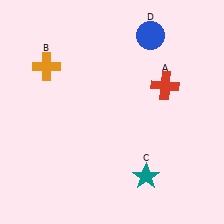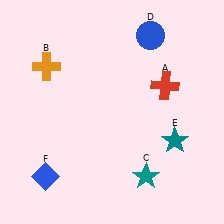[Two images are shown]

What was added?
A teal star (E), a blue diamond (F) were added in Image 2.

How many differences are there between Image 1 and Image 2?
There are 2 differences between the two images.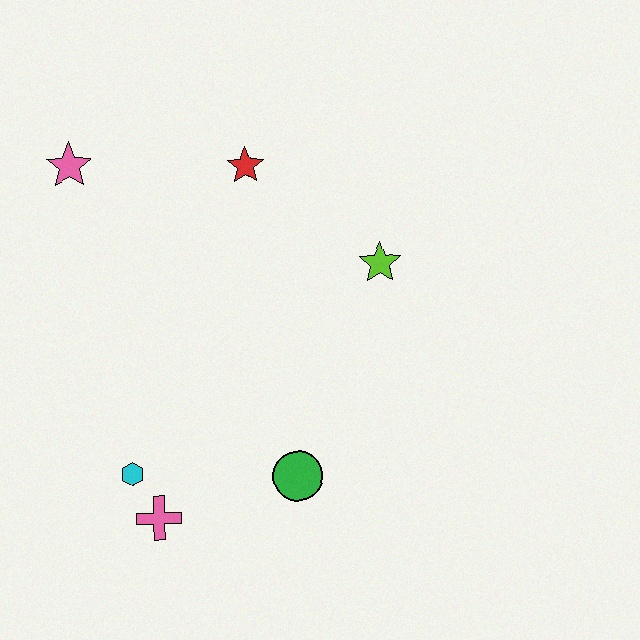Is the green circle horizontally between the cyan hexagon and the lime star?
Yes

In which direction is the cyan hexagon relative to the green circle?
The cyan hexagon is to the left of the green circle.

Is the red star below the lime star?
No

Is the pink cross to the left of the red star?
Yes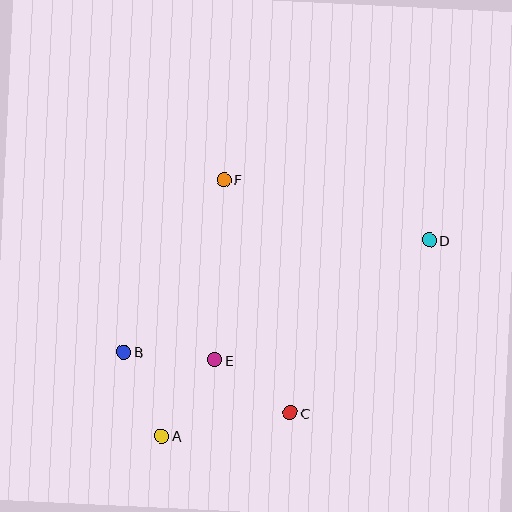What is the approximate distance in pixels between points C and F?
The distance between C and F is approximately 242 pixels.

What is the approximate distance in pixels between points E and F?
The distance between E and F is approximately 181 pixels.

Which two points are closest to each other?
Points B and E are closest to each other.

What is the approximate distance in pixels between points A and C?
The distance between A and C is approximately 130 pixels.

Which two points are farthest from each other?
Points A and D are farthest from each other.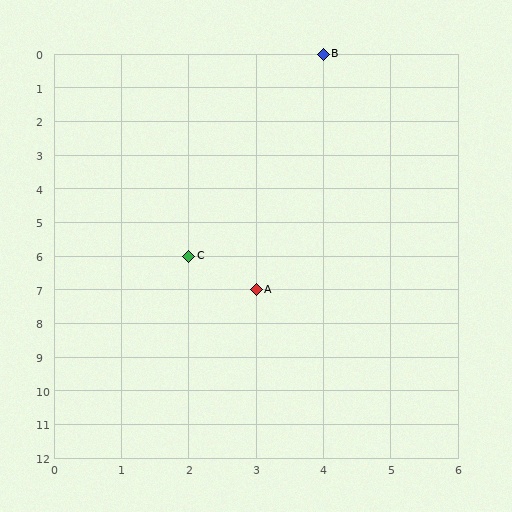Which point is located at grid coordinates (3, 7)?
Point A is at (3, 7).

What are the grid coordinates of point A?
Point A is at grid coordinates (3, 7).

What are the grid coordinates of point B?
Point B is at grid coordinates (4, 0).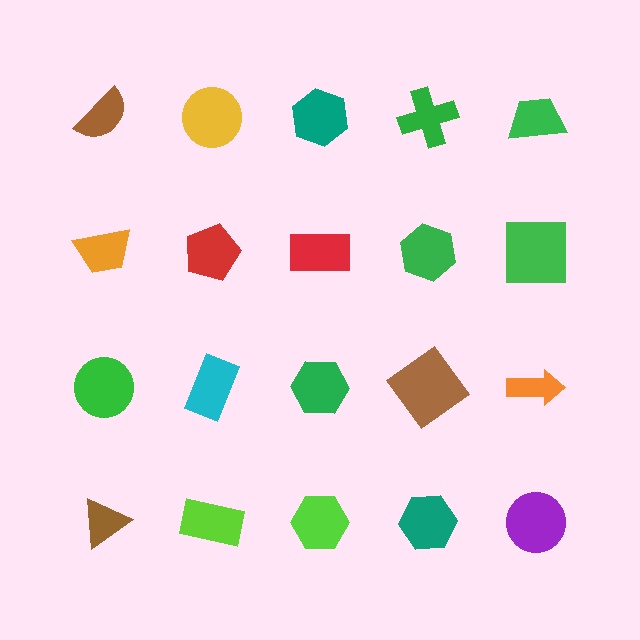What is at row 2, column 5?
A green square.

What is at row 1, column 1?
A brown semicircle.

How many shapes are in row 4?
5 shapes.